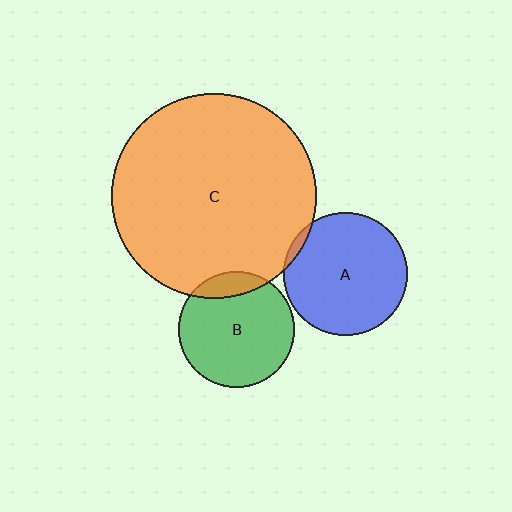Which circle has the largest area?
Circle C (orange).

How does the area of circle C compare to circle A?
Approximately 2.8 times.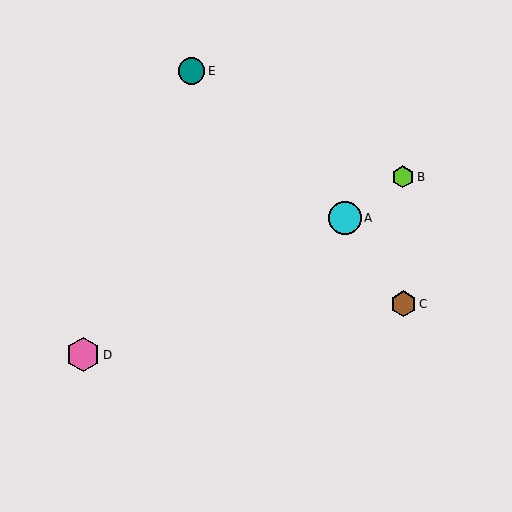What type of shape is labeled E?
Shape E is a teal circle.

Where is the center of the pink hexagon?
The center of the pink hexagon is at (83, 355).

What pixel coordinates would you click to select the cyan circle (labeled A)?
Click at (345, 218) to select the cyan circle A.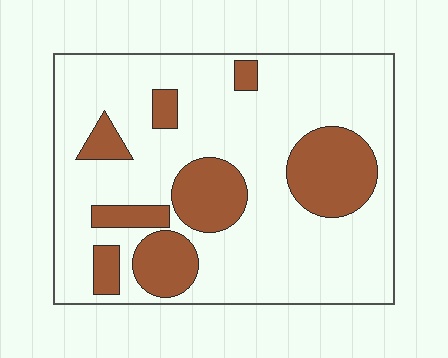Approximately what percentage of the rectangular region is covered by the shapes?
Approximately 25%.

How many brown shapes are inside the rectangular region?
8.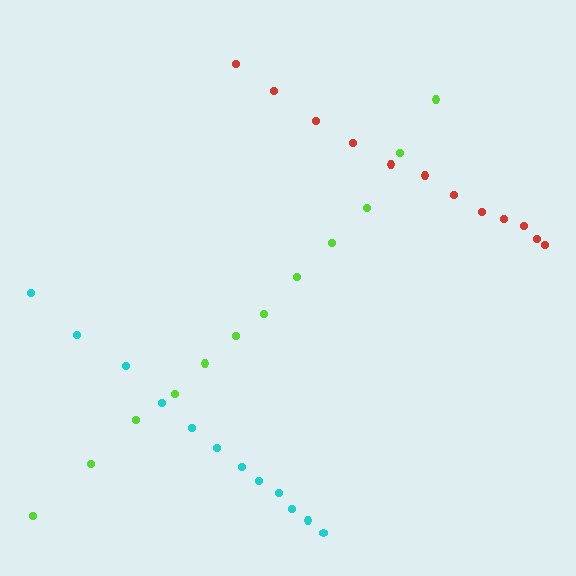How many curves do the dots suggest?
There are 3 distinct paths.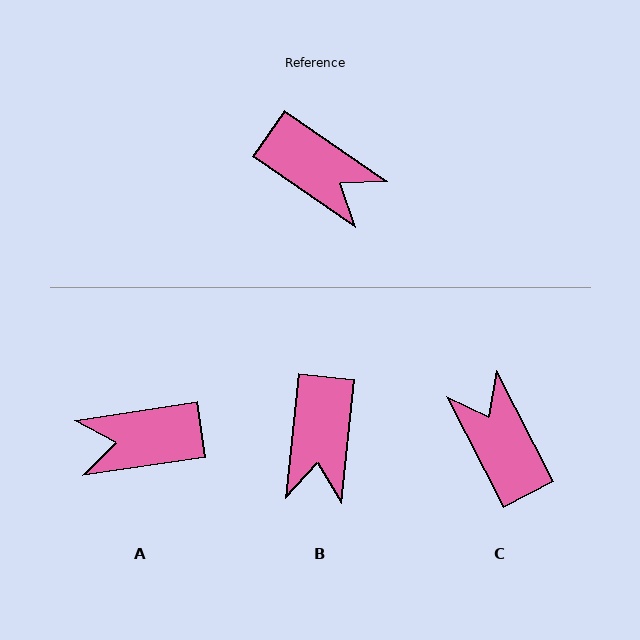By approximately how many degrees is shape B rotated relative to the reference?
Approximately 61 degrees clockwise.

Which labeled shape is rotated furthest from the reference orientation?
C, about 152 degrees away.